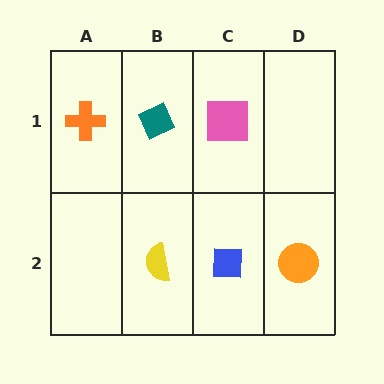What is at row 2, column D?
An orange circle.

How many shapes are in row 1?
3 shapes.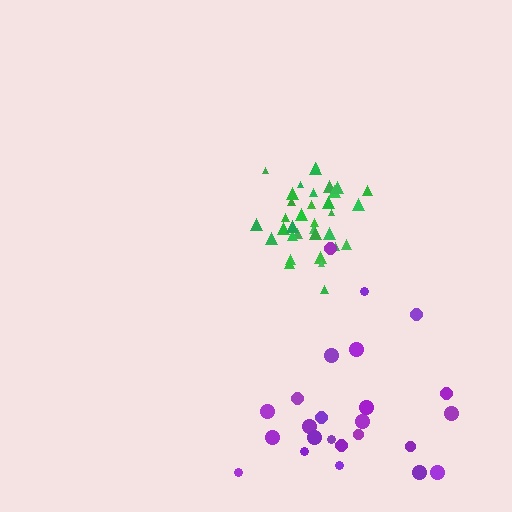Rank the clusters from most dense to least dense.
green, purple.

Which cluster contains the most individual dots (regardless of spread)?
Green (34).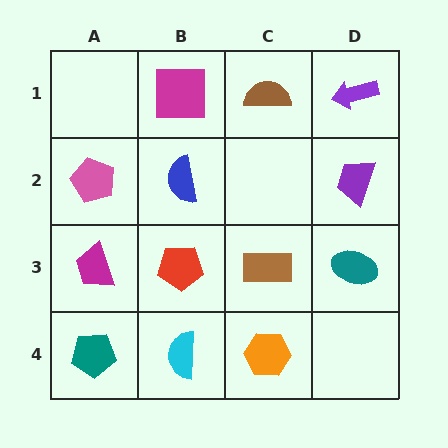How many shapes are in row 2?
3 shapes.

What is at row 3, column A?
A magenta trapezoid.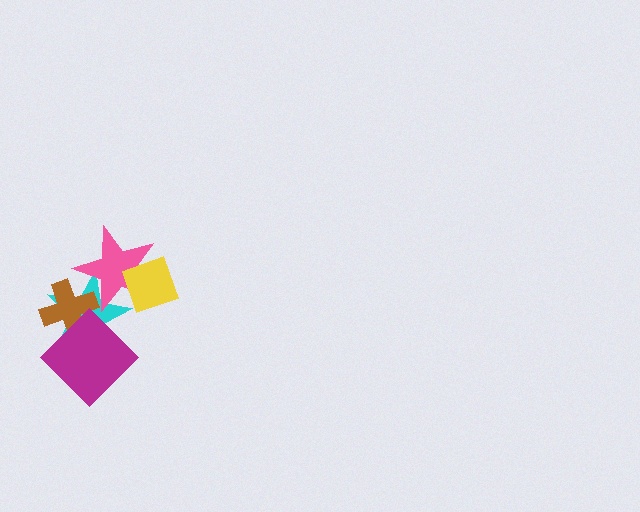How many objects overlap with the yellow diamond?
1 object overlaps with the yellow diamond.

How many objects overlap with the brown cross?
3 objects overlap with the brown cross.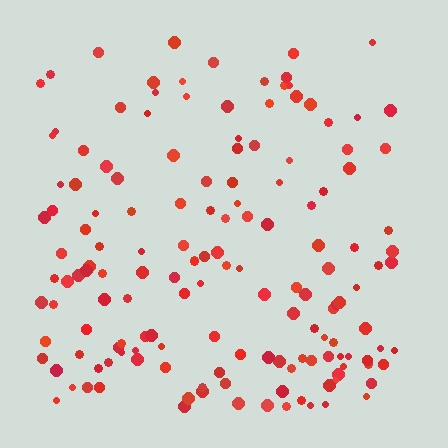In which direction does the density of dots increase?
From top to bottom, with the bottom side densest.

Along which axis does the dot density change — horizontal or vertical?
Vertical.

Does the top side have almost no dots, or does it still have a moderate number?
Still a moderate number, just noticeably fewer than the bottom.